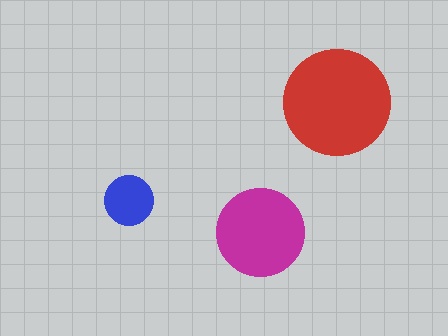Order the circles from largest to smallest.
the red one, the magenta one, the blue one.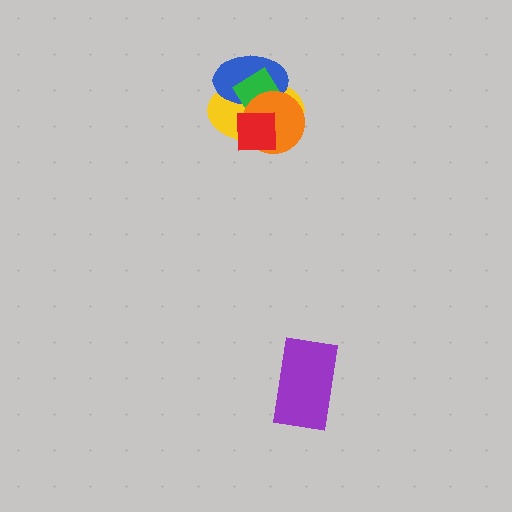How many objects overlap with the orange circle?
4 objects overlap with the orange circle.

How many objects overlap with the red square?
4 objects overlap with the red square.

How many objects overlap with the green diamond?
4 objects overlap with the green diamond.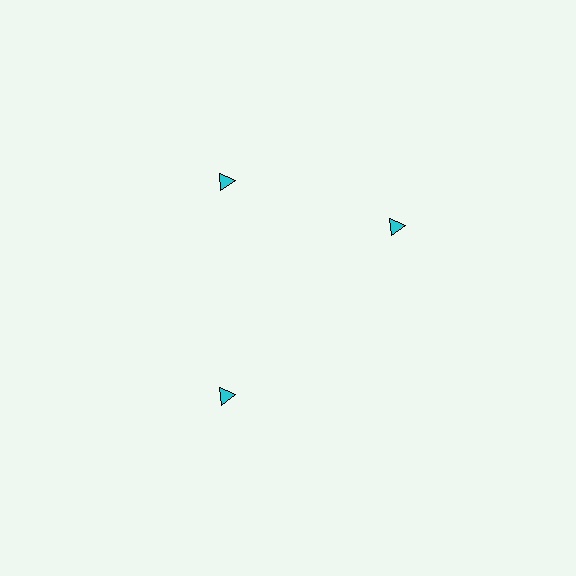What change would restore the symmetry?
The symmetry would be restored by rotating it back into even spacing with its neighbors so that all 3 triangles sit at equal angles and equal distance from the center.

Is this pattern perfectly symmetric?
No. The 3 cyan triangles are arranged in a ring, but one element near the 3 o'clock position is rotated out of alignment along the ring, breaking the 3-fold rotational symmetry.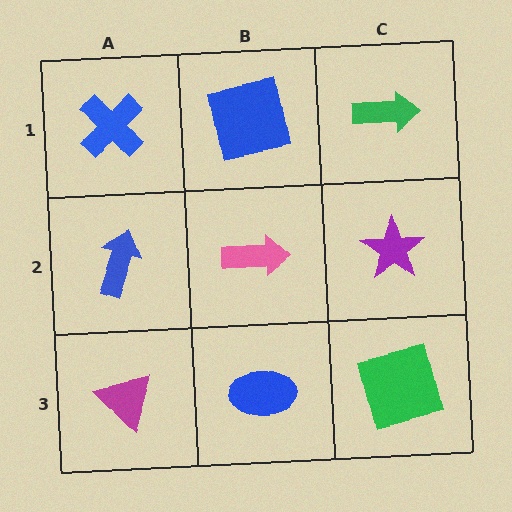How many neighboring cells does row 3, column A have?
2.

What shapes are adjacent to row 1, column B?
A pink arrow (row 2, column B), a blue cross (row 1, column A), a green arrow (row 1, column C).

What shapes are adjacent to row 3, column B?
A pink arrow (row 2, column B), a magenta triangle (row 3, column A), a green square (row 3, column C).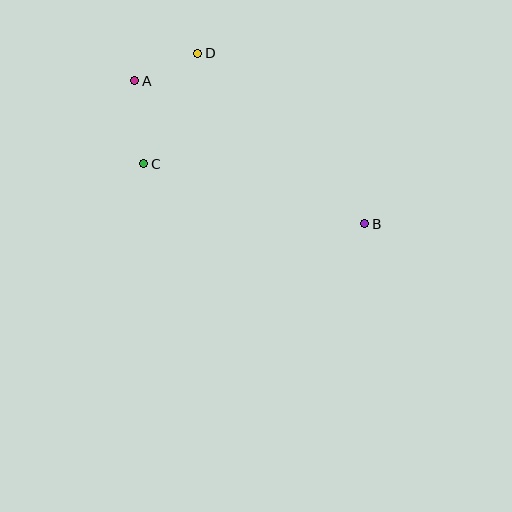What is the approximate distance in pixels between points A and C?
The distance between A and C is approximately 84 pixels.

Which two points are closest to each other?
Points A and D are closest to each other.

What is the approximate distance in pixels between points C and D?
The distance between C and D is approximately 123 pixels.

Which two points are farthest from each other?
Points A and B are farthest from each other.